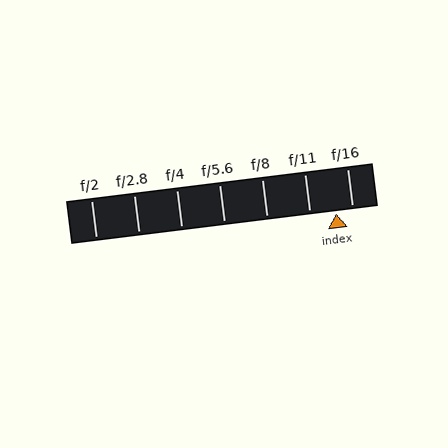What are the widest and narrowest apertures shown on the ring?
The widest aperture shown is f/2 and the narrowest is f/16.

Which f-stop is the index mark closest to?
The index mark is closest to f/16.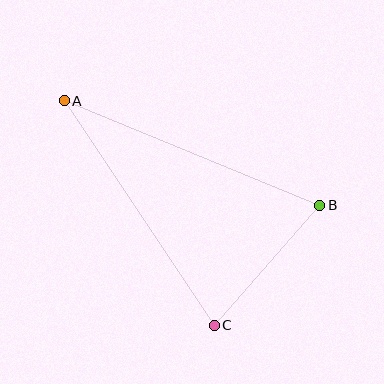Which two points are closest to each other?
Points B and C are closest to each other.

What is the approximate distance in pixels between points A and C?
The distance between A and C is approximately 270 pixels.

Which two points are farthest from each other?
Points A and B are farthest from each other.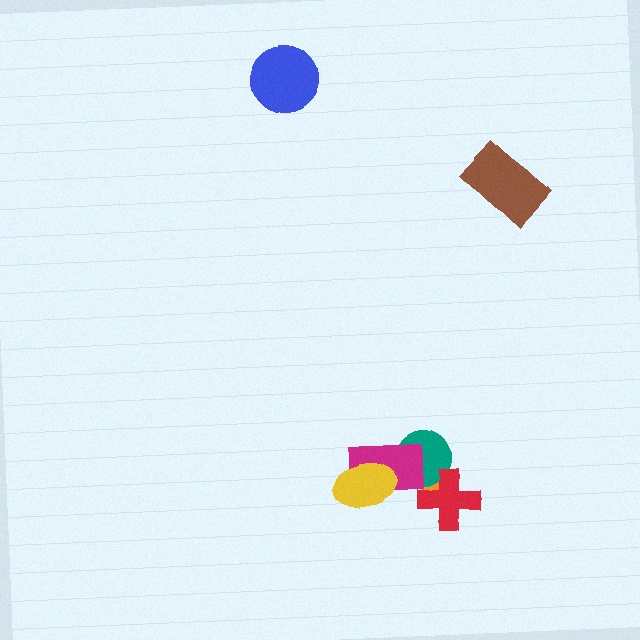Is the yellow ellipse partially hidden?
No, no other shape covers it.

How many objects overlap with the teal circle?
3 objects overlap with the teal circle.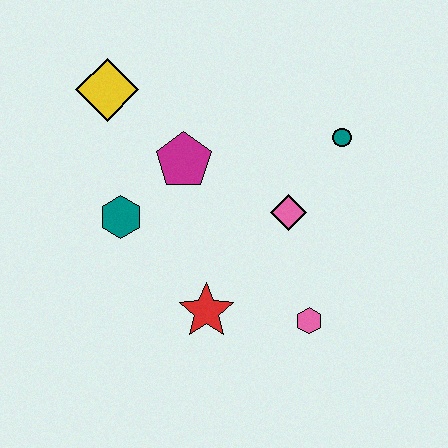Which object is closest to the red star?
The pink hexagon is closest to the red star.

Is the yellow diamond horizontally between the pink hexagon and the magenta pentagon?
No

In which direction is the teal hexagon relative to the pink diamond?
The teal hexagon is to the left of the pink diamond.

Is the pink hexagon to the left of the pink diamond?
No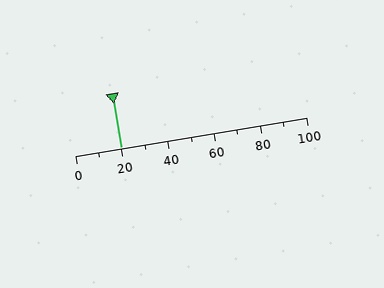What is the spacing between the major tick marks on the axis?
The major ticks are spaced 20 apart.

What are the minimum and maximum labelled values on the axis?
The axis runs from 0 to 100.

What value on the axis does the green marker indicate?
The marker indicates approximately 20.